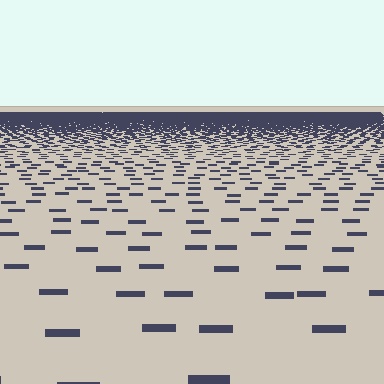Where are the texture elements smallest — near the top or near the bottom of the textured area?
Near the top.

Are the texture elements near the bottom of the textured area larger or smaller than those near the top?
Larger. Near the bottom, elements are closer to the viewer and appear at a bigger on-screen size.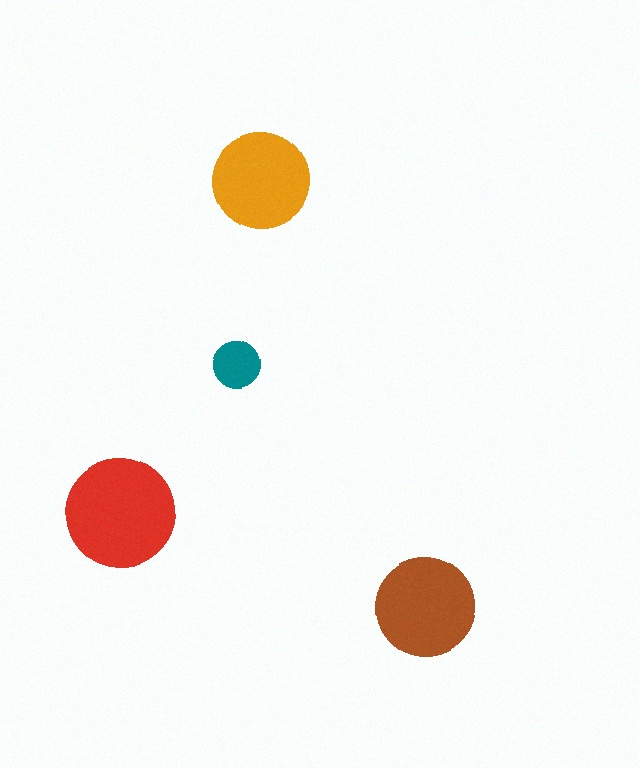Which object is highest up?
The orange circle is topmost.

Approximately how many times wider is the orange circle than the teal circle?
About 2 times wider.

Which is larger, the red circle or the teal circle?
The red one.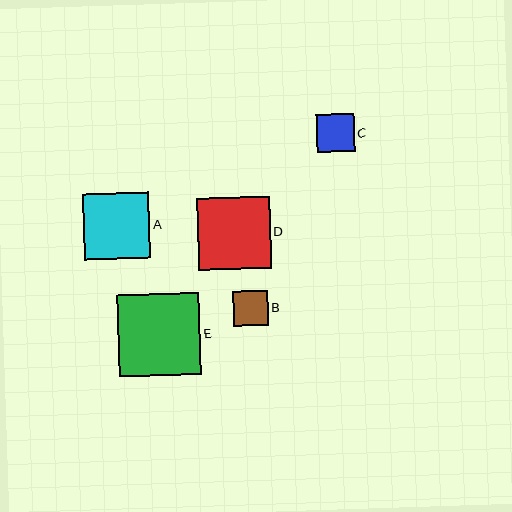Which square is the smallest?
Square B is the smallest with a size of approximately 35 pixels.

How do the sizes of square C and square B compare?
Square C and square B are approximately the same size.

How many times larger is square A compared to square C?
Square A is approximately 1.7 times the size of square C.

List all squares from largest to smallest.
From largest to smallest: E, D, A, C, B.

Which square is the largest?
Square E is the largest with a size of approximately 82 pixels.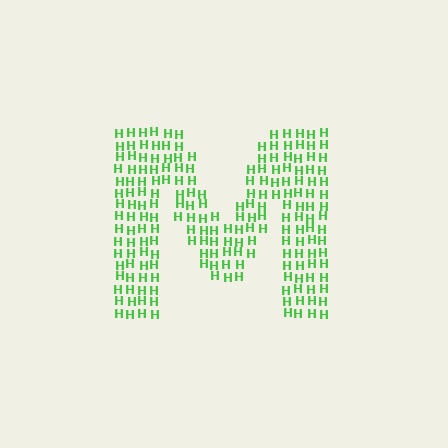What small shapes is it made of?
It is made of small letter H's.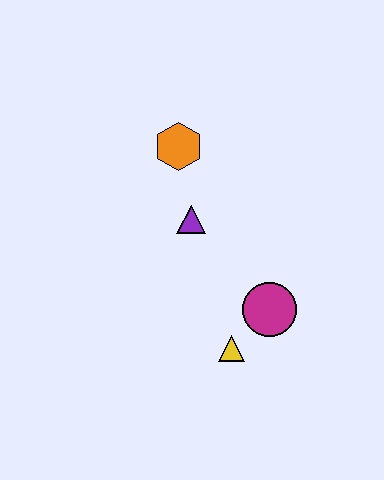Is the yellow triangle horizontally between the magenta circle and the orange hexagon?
Yes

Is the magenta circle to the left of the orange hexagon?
No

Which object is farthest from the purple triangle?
The yellow triangle is farthest from the purple triangle.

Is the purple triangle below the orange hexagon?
Yes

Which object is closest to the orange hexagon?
The purple triangle is closest to the orange hexagon.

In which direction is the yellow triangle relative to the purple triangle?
The yellow triangle is below the purple triangle.